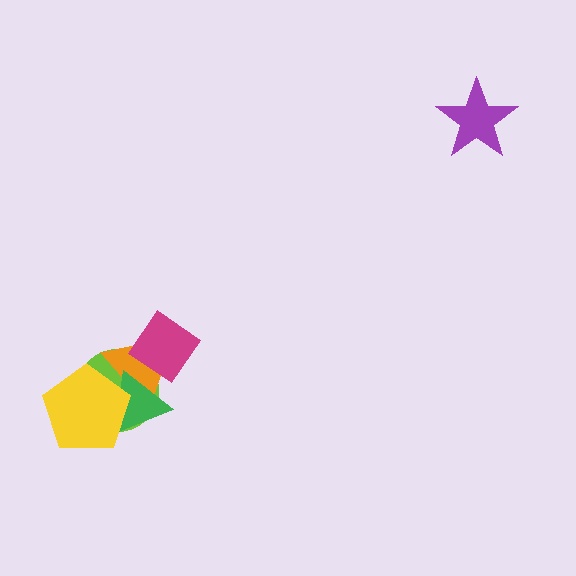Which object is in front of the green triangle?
The yellow pentagon is in front of the green triangle.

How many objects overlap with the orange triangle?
4 objects overlap with the orange triangle.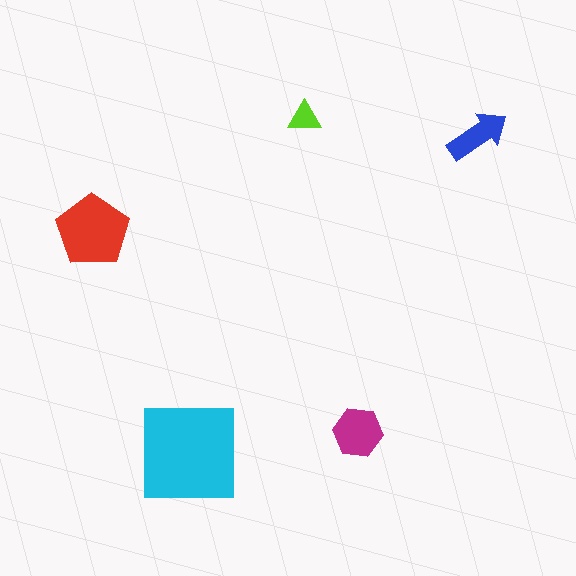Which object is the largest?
The cyan square.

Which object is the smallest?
The lime triangle.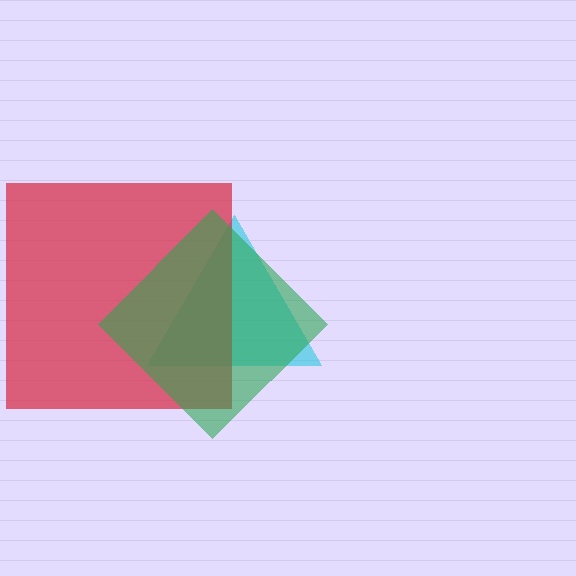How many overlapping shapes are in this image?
There are 3 overlapping shapes in the image.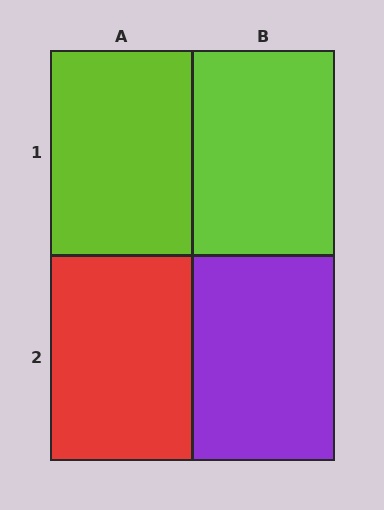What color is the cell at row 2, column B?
Purple.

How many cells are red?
1 cell is red.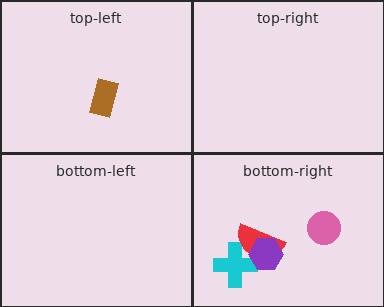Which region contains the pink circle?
The bottom-right region.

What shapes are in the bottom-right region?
The cyan cross, the red semicircle, the purple hexagon, the pink circle.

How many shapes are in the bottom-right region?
4.